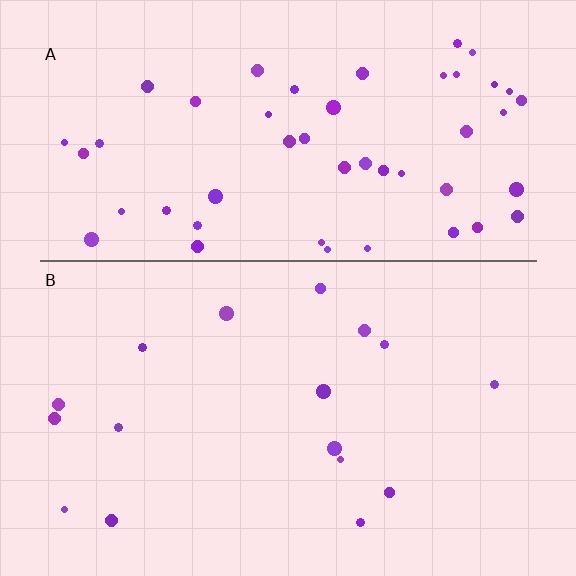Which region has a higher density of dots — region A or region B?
A (the top).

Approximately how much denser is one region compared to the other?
Approximately 3.0× — region A over region B.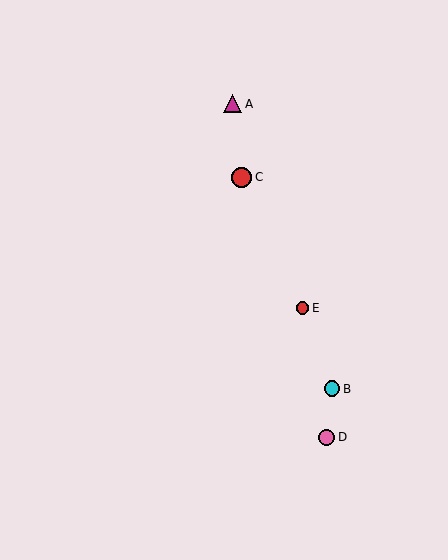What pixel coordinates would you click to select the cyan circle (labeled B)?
Click at (332, 389) to select the cyan circle B.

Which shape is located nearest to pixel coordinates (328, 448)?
The pink circle (labeled D) at (327, 437) is nearest to that location.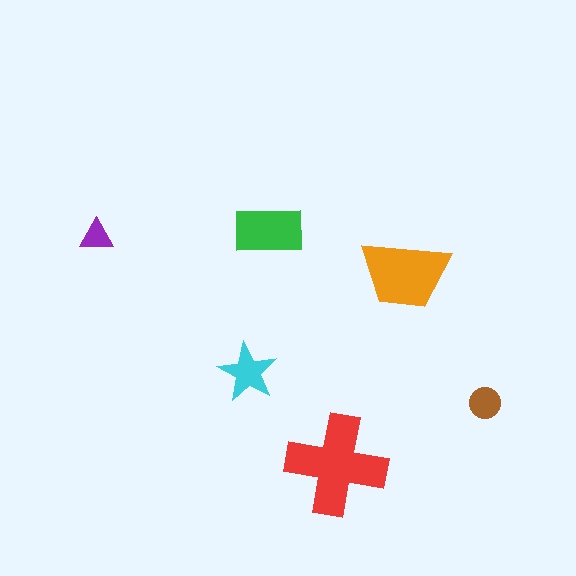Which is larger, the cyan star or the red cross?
The red cross.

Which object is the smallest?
The purple triangle.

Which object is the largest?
The red cross.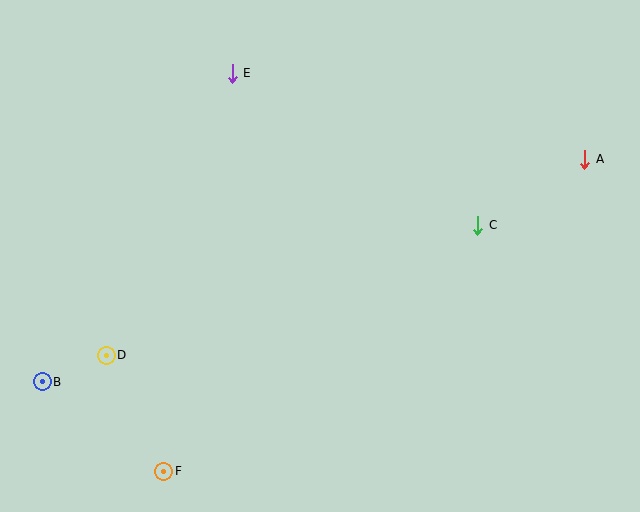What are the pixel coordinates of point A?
Point A is at (585, 159).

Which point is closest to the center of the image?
Point C at (478, 225) is closest to the center.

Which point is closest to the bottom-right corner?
Point C is closest to the bottom-right corner.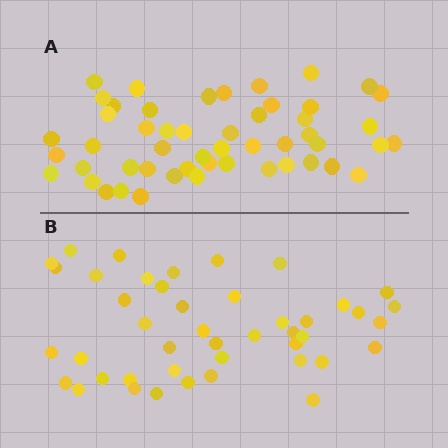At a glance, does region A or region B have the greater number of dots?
Region A (the top region) has more dots.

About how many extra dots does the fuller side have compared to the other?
Region A has roughly 8 or so more dots than region B.